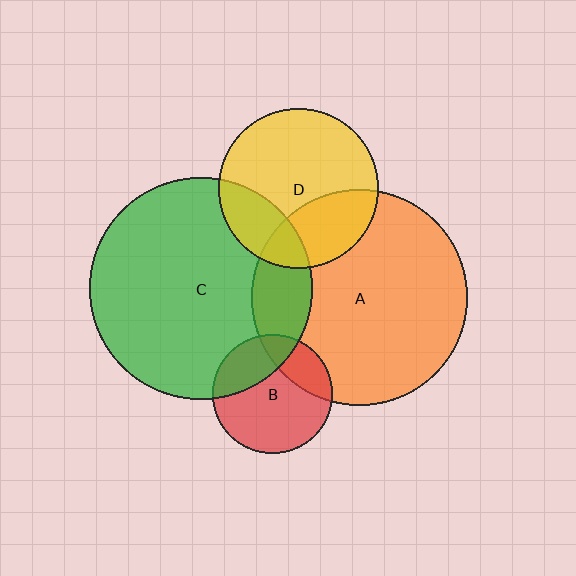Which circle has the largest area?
Circle C (green).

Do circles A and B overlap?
Yes.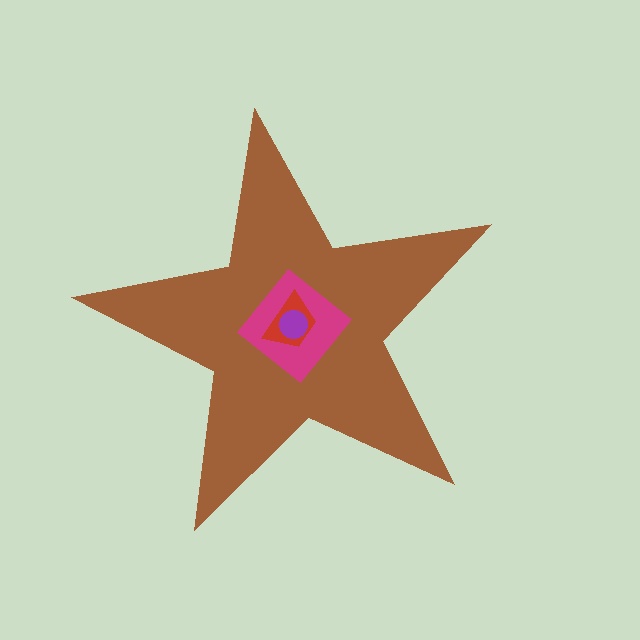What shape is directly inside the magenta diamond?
The red trapezoid.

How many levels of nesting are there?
4.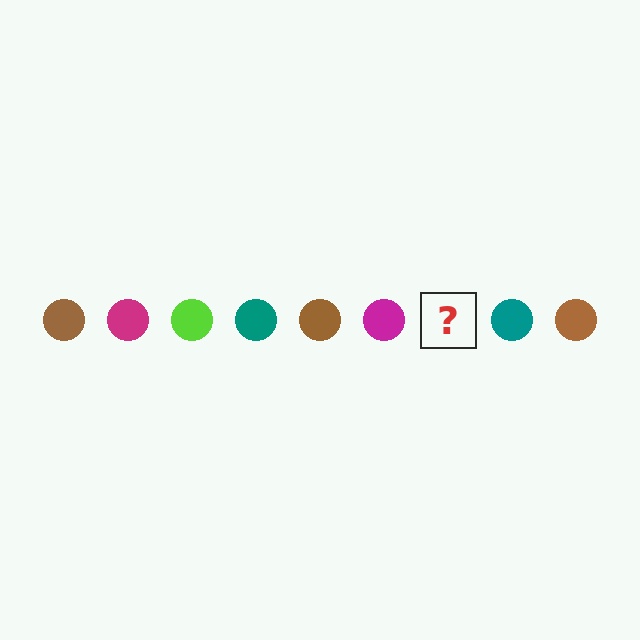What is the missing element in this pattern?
The missing element is a lime circle.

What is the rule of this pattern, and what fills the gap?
The rule is that the pattern cycles through brown, magenta, lime, teal circles. The gap should be filled with a lime circle.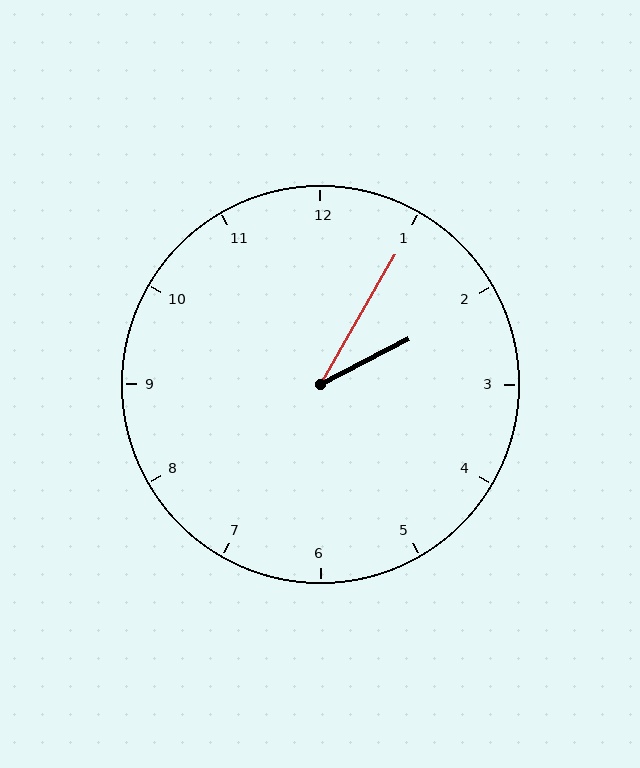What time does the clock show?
2:05.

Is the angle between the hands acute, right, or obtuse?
It is acute.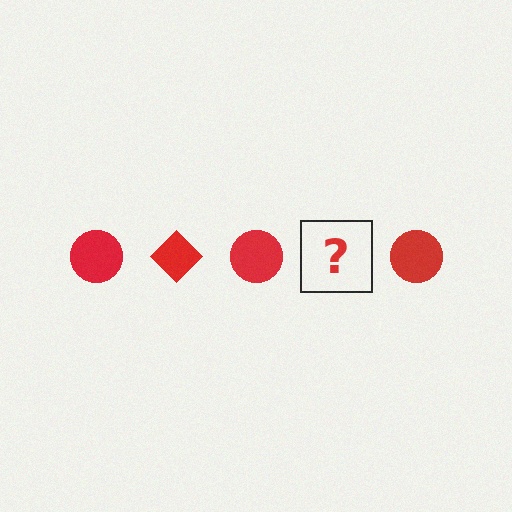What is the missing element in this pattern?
The missing element is a red diamond.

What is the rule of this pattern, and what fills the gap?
The rule is that the pattern cycles through circle, diamond shapes in red. The gap should be filled with a red diamond.